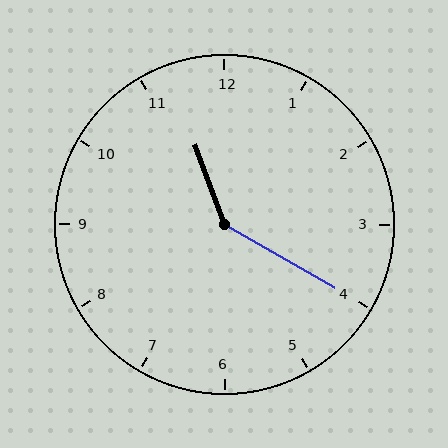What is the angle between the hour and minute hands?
Approximately 140 degrees.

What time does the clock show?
11:20.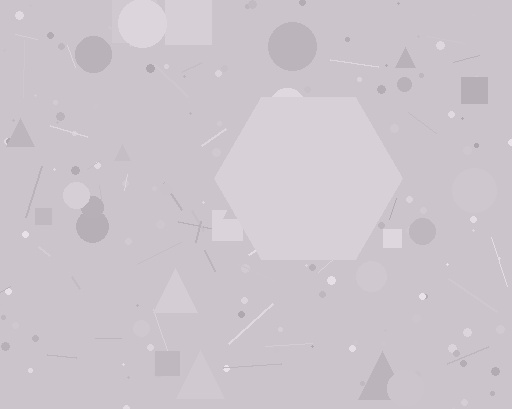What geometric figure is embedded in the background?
A hexagon is embedded in the background.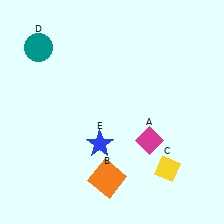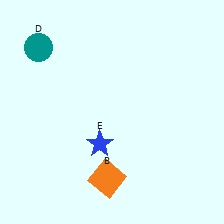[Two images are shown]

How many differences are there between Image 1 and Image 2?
There are 2 differences between the two images.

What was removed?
The yellow diamond (C), the magenta diamond (A) were removed in Image 2.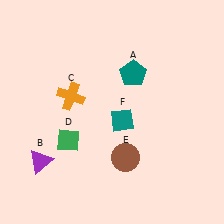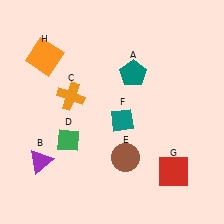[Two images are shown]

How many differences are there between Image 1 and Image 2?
There are 2 differences between the two images.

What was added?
A red square (G), an orange square (H) were added in Image 2.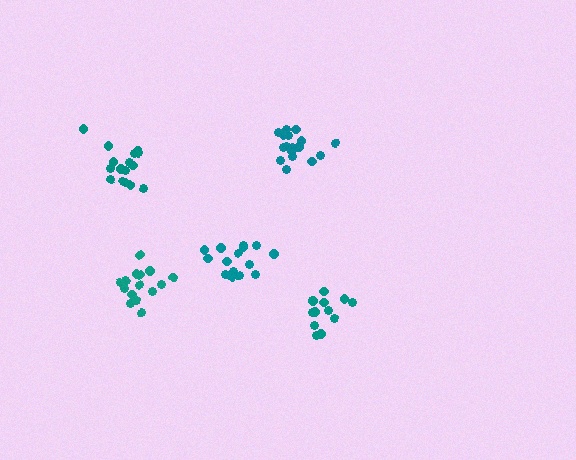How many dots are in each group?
Group 1: 18 dots, Group 2: 15 dots, Group 3: 13 dots, Group 4: 16 dots, Group 5: 15 dots (77 total).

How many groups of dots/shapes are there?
There are 5 groups.